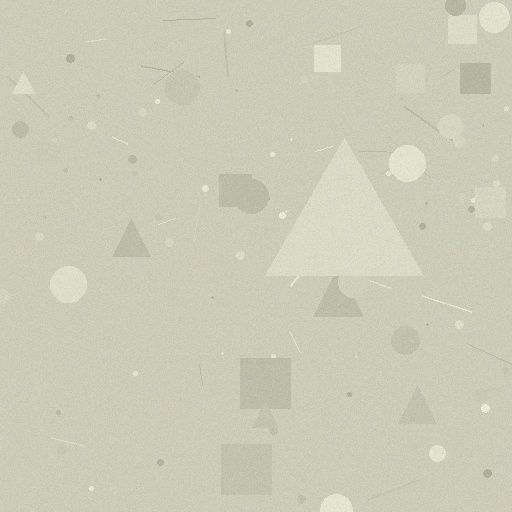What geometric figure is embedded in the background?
A triangle is embedded in the background.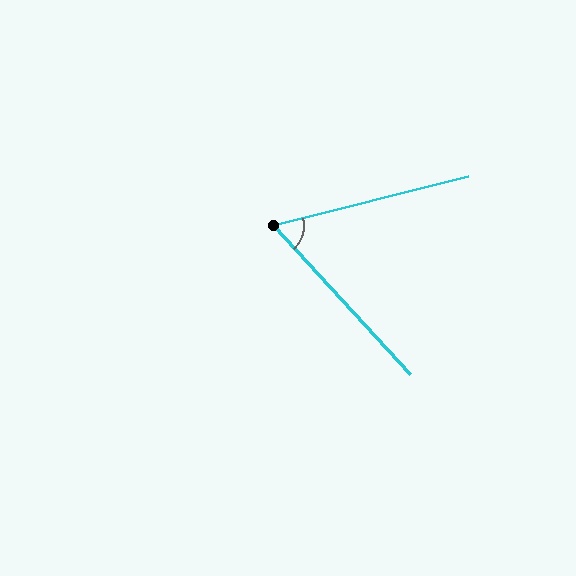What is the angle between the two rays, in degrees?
Approximately 61 degrees.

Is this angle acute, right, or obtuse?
It is acute.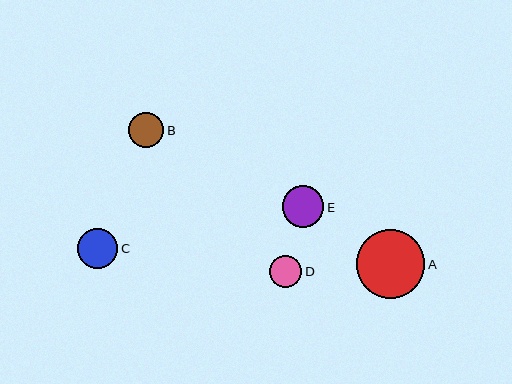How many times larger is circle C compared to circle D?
Circle C is approximately 1.3 times the size of circle D.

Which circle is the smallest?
Circle D is the smallest with a size of approximately 32 pixels.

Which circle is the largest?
Circle A is the largest with a size of approximately 69 pixels.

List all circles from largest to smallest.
From largest to smallest: A, E, C, B, D.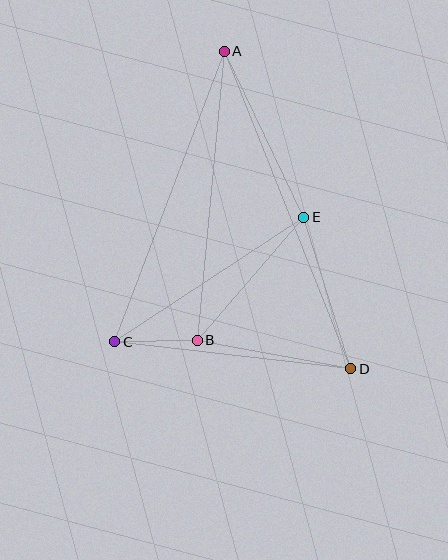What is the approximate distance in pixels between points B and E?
The distance between B and E is approximately 163 pixels.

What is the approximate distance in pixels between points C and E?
The distance between C and E is approximately 226 pixels.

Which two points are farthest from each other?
Points A and D are farthest from each other.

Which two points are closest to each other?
Points B and C are closest to each other.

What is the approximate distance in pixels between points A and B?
The distance between A and B is approximately 290 pixels.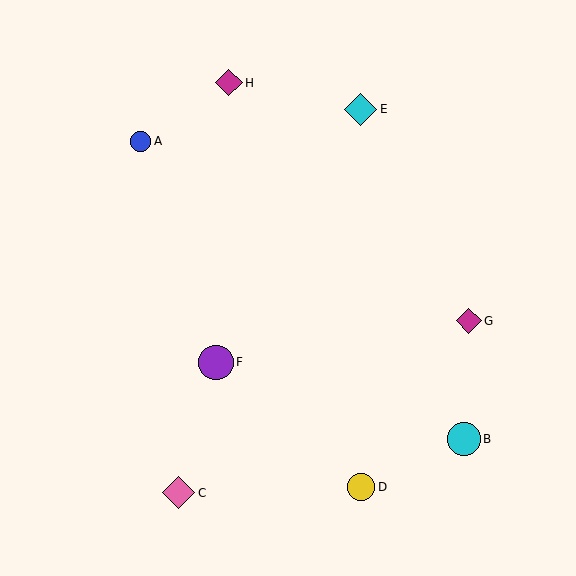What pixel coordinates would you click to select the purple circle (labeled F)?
Click at (216, 362) to select the purple circle F.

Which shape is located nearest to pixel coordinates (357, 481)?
The yellow circle (labeled D) at (361, 487) is nearest to that location.